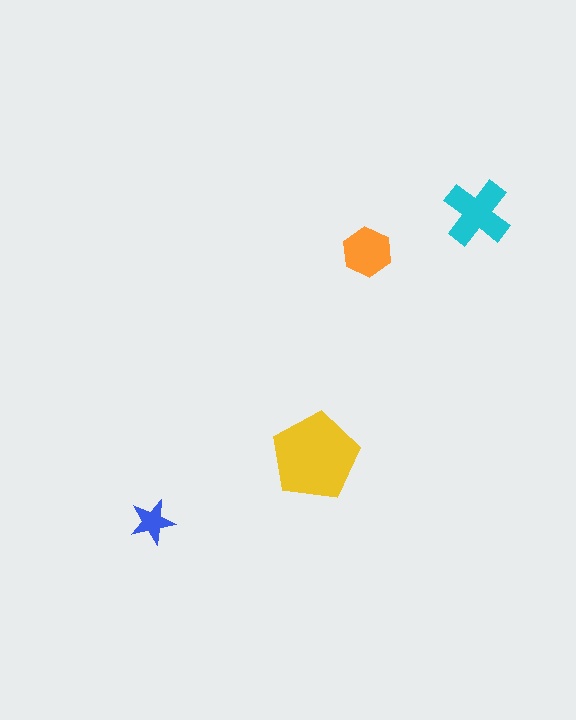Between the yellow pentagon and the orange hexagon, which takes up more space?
The yellow pentagon.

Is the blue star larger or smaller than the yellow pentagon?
Smaller.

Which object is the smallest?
The blue star.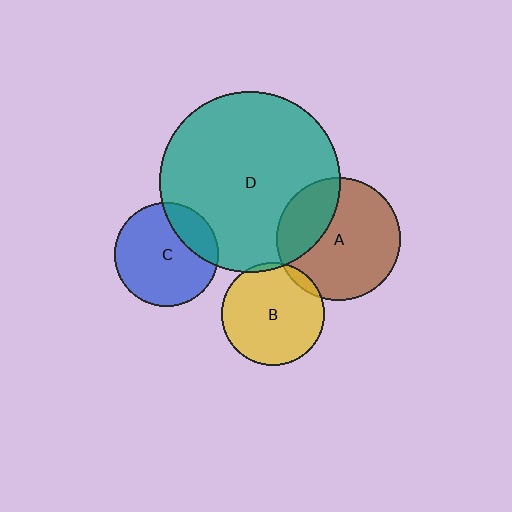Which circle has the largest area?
Circle D (teal).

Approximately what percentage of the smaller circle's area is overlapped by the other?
Approximately 20%.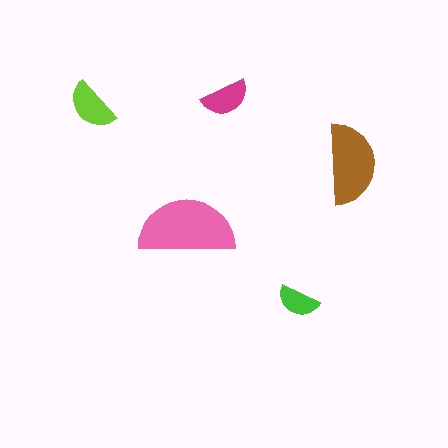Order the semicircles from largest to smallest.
the pink one, the brown one, the lime one, the magenta one, the green one.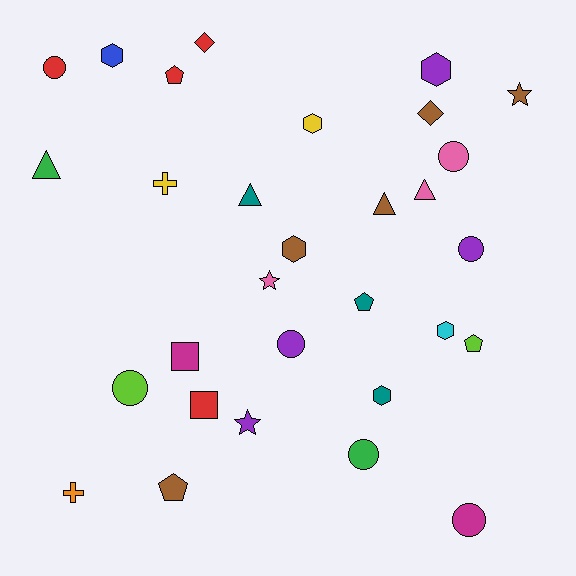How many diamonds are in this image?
There are 2 diamonds.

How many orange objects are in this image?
There is 1 orange object.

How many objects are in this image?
There are 30 objects.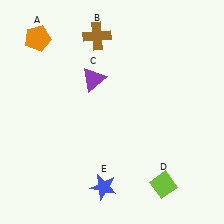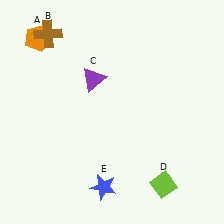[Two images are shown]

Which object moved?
The brown cross (B) moved left.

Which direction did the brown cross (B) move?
The brown cross (B) moved left.